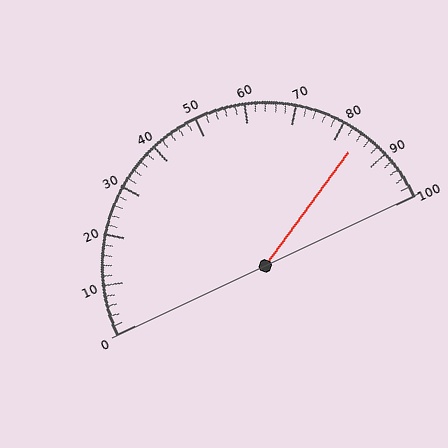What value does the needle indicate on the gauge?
The needle indicates approximately 84.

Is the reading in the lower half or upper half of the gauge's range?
The reading is in the upper half of the range (0 to 100).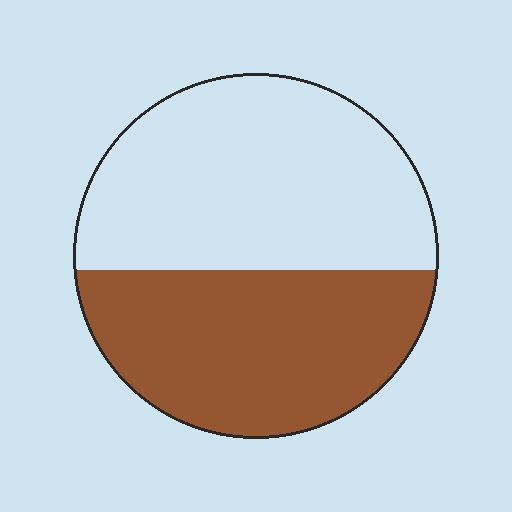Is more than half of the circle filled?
No.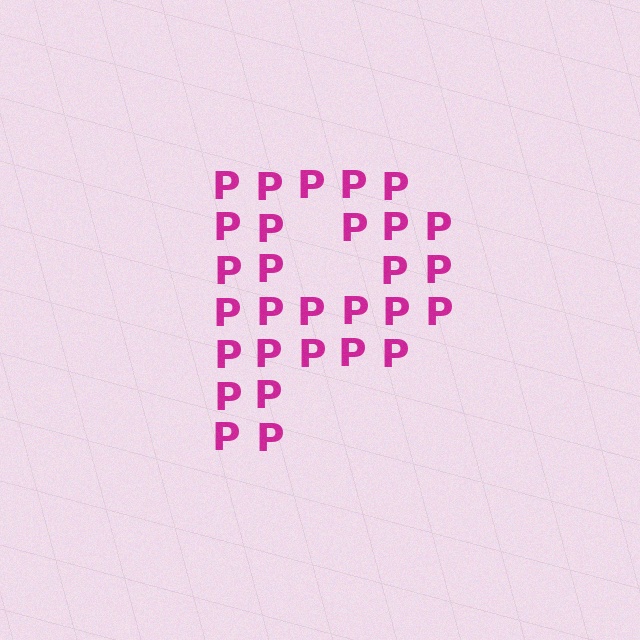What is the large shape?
The large shape is the letter P.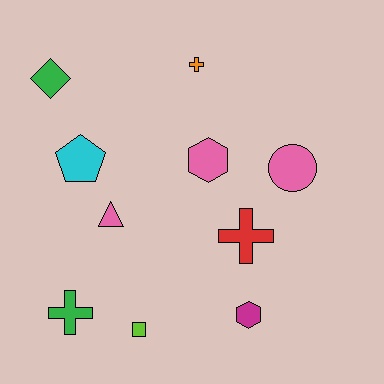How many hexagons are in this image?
There are 2 hexagons.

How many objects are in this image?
There are 10 objects.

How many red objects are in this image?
There is 1 red object.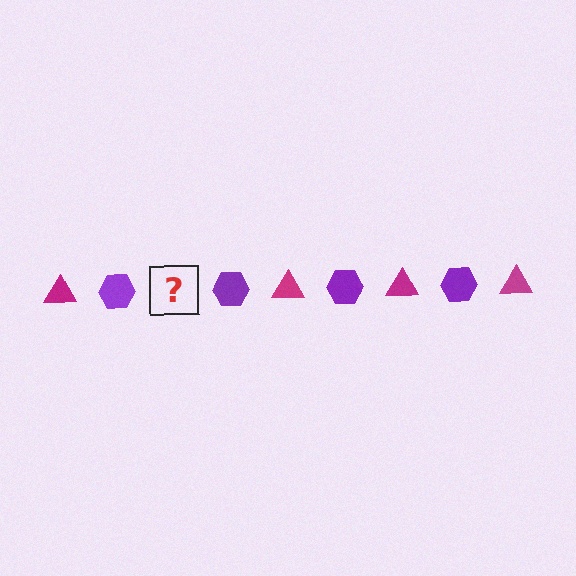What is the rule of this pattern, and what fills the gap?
The rule is that the pattern alternates between magenta triangle and purple hexagon. The gap should be filled with a magenta triangle.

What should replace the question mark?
The question mark should be replaced with a magenta triangle.